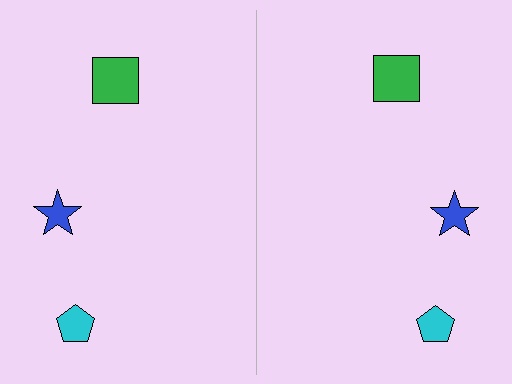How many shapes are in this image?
There are 6 shapes in this image.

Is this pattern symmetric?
Yes, this pattern has bilateral (reflection) symmetry.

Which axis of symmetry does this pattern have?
The pattern has a vertical axis of symmetry running through the center of the image.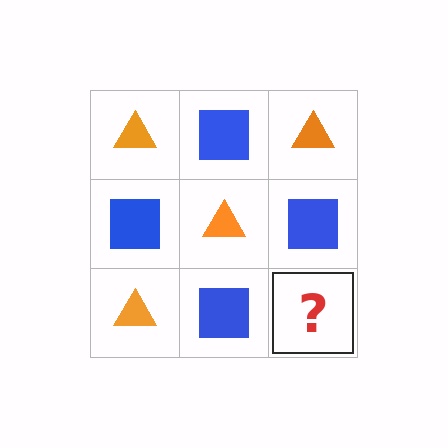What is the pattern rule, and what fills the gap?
The rule is that it alternates orange triangle and blue square in a checkerboard pattern. The gap should be filled with an orange triangle.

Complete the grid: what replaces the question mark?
The question mark should be replaced with an orange triangle.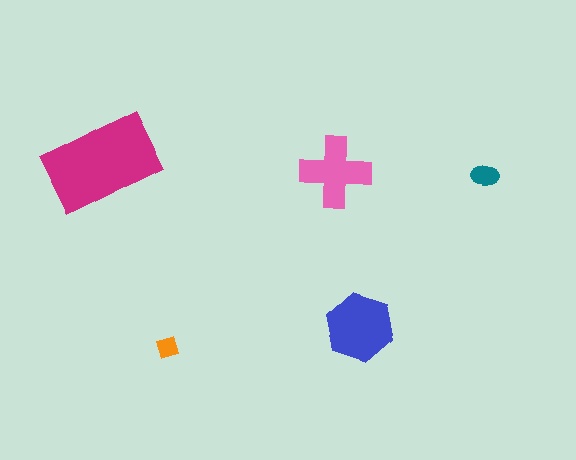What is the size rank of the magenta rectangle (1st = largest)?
1st.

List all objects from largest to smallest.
The magenta rectangle, the blue hexagon, the pink cross, the teal ellipse, the orange diamond.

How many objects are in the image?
There are 5 objects in the image.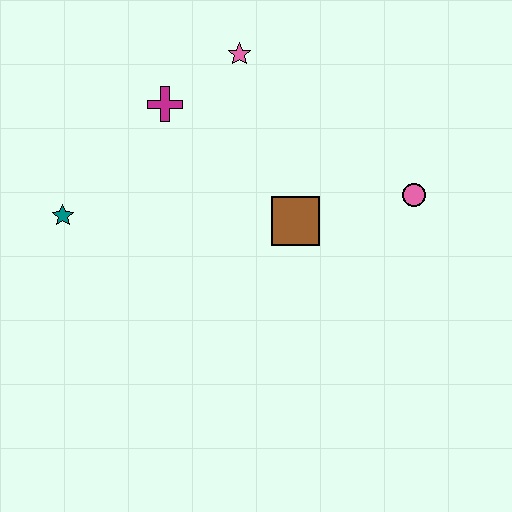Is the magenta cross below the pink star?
Yes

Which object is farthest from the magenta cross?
The pink circle is farthest from the magenta cross.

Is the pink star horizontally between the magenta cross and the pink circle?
Yes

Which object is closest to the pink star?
The magenta cross is closest to the pink star.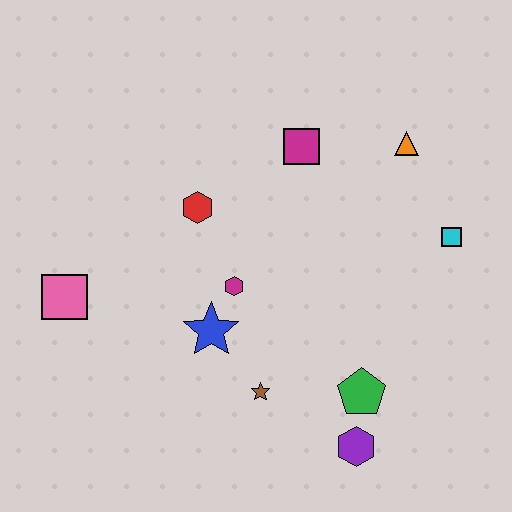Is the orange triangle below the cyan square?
No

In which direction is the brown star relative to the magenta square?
The brown star is below the magenta square.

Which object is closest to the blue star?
The magenta hexagon is closest to the blue star.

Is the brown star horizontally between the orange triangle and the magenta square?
No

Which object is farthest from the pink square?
The cyan square is farthest from the pink square.